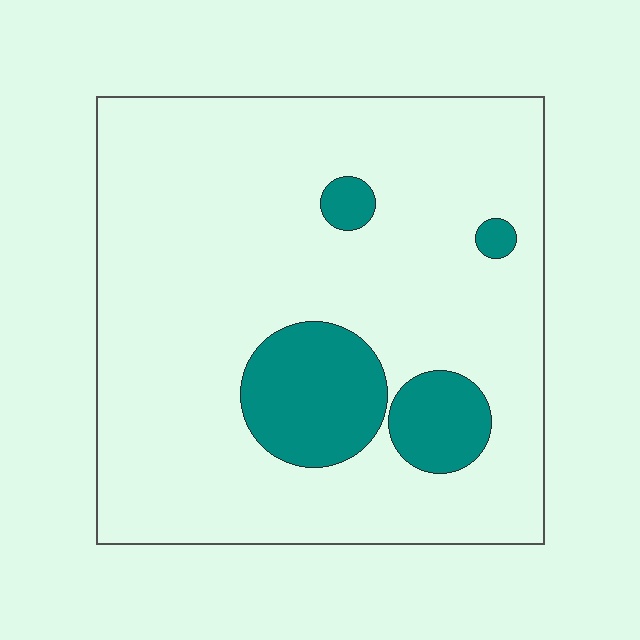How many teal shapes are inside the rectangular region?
4.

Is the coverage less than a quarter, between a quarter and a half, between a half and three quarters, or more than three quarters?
Less than a quarter.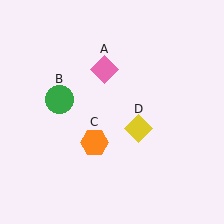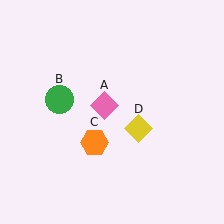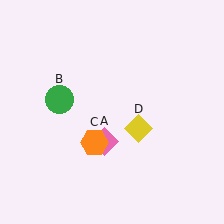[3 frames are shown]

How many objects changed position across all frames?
1 object changed position: pink diamond (object A).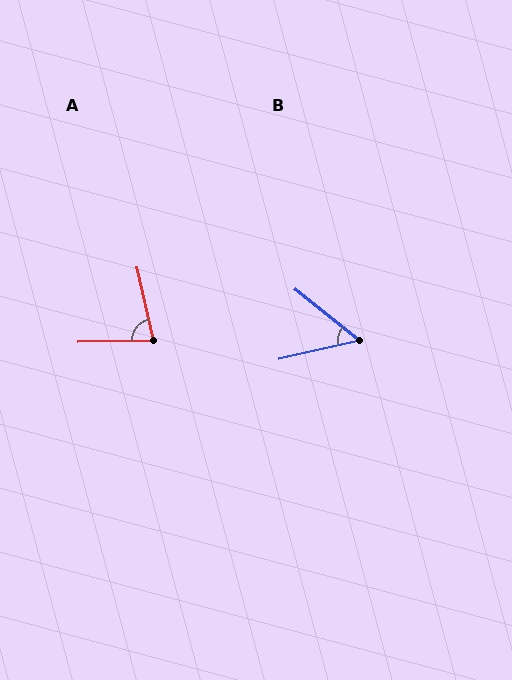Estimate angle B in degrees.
Approximately 51 degrees.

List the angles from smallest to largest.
B (51°), A (78°).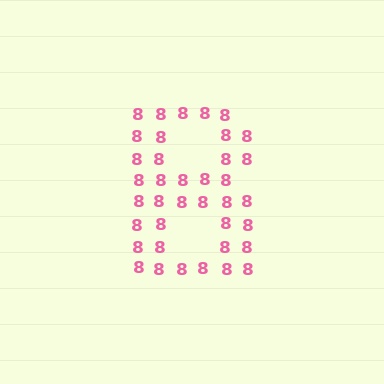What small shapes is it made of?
It is made of small digit 8's.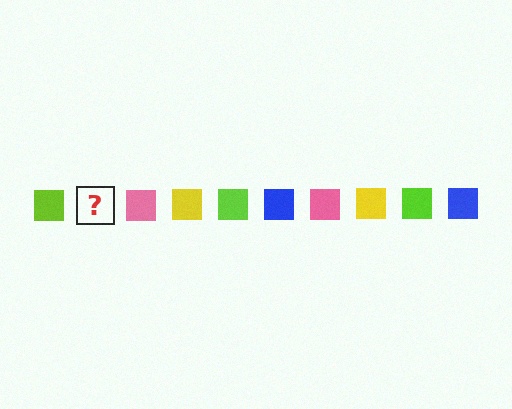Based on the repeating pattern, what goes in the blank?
The blank should be a blue square.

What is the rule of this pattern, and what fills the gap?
The rule is that the pattern cycles through lime, blue, pink, yellow squares. The gap should be filled with a blue square.